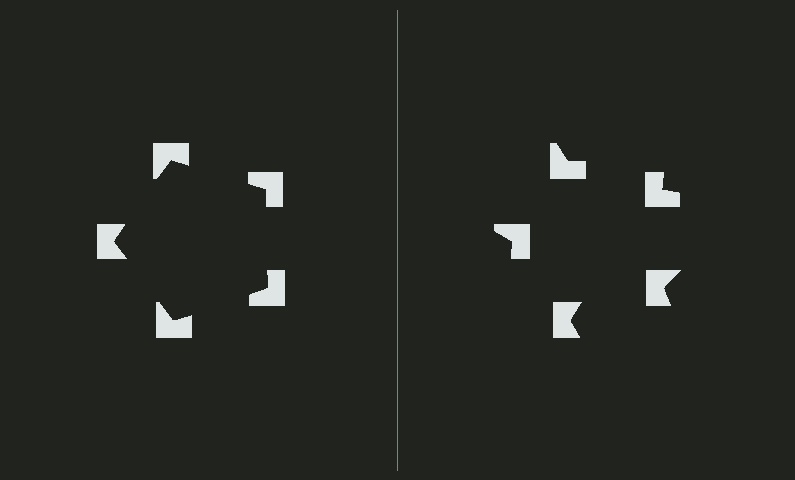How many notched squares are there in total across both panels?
10 — 5 on each side.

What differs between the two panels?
The notched squares are positioned identically on both sides; only the wedge orientations differ. On the left they align to a pentagon; on the right they are misaligned.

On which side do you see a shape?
An illusory pentagon appears on the left side. On the right side the wedge cuts are rotated, so no coherent shape forms.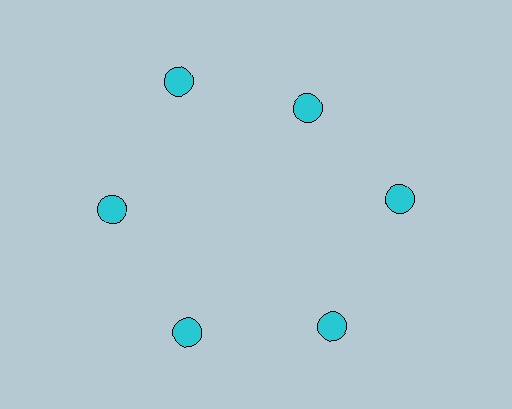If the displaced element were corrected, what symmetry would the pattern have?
It would have 6-fold rotational symmetry — the pattern would map onto itself every 60 degrees.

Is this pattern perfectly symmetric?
No. The 6 cyan circles are arranged in a ring, but one element near the 1 o'clock position is pulled inward toward the center, breaking the 6-fold rotational symmetry.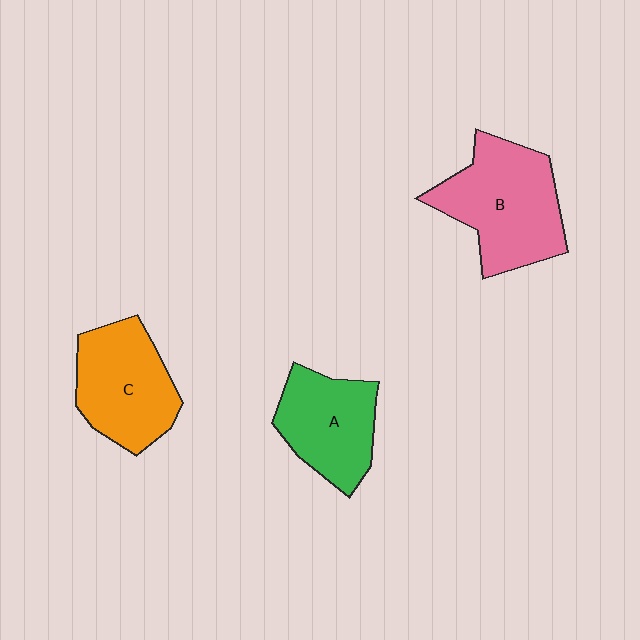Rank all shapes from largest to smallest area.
From largest to smallest: B (pink), C (orange), A (green).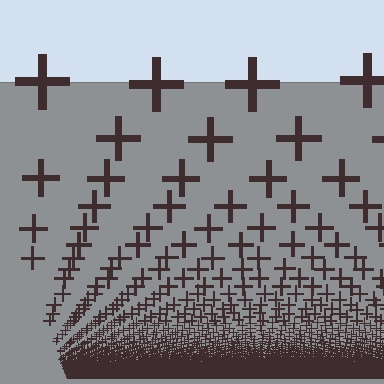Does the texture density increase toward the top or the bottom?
Density increases toward the bottom.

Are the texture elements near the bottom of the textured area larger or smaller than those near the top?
Smaller. The gradient is inverted — elements near the bottom are smaller and denser.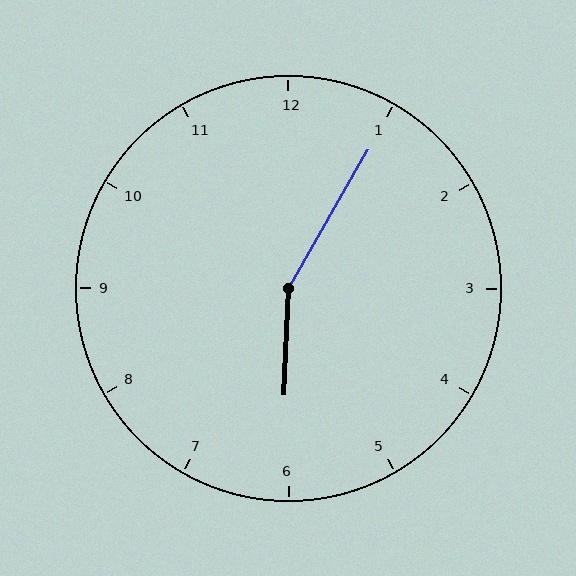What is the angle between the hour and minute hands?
Approximately 152 degrees.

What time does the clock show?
6:05.